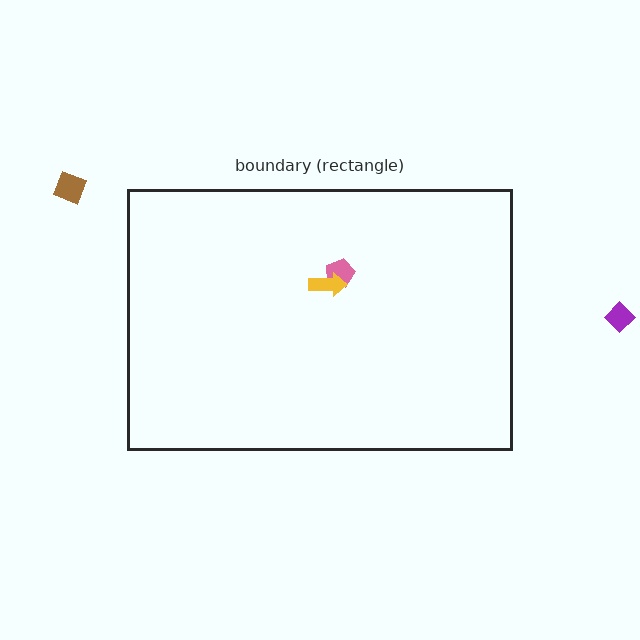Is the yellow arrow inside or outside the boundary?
Inside.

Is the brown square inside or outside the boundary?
Outside.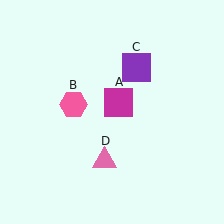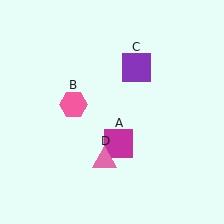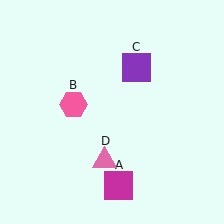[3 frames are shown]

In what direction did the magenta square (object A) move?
The magenta square (object A) moved down.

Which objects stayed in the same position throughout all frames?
Pink hexagon (object B) and purple square (object C) and pink triangle (object D) remained stationary.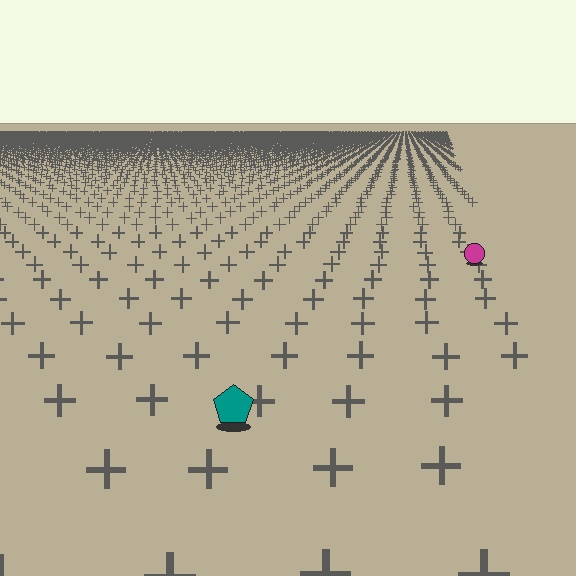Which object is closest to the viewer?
The teal pentagon is closest. The texture marks near it are larger and more spread out.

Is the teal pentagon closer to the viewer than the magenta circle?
Yes. The teal pentagon is closer — you can tell from the texture gradient: the ground texture is coarser near it.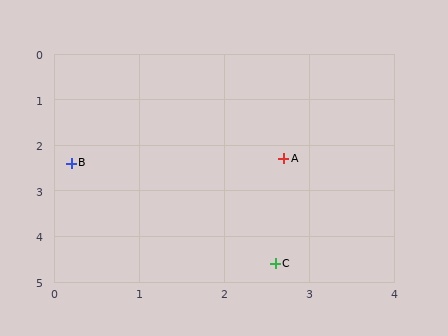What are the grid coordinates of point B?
Point B is at approximately (0.2, 2.4).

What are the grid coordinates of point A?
Point A is at approximately (2.7, 2.3).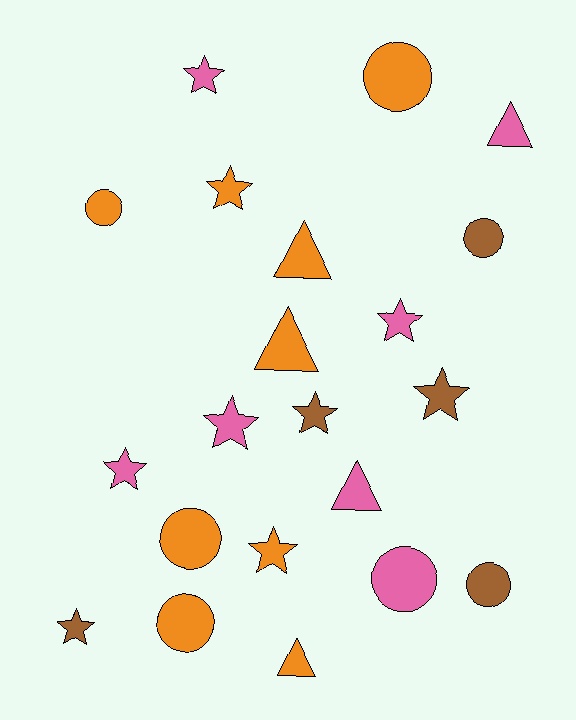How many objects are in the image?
There are 21 objects.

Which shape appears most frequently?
Star, with 9 objects.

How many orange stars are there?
There are 2 orange stars.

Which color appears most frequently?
Orange, with 9 objects.